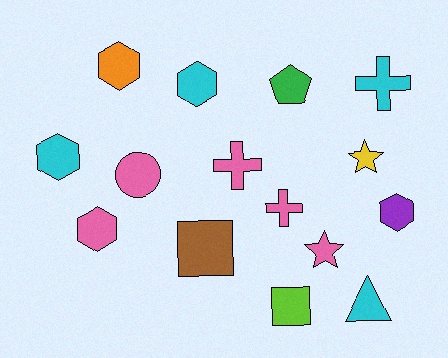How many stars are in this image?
There are 2 stars.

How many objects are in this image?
There are 15 objects.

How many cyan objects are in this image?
There are 4 cyan objects.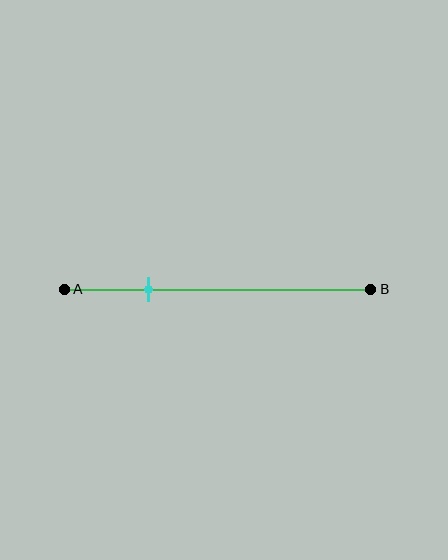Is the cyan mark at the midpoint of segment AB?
No, the mark is at about 25% from A, not at the 50% midpoint.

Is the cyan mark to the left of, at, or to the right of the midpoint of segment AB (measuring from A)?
The cyan mark is to the left of the midpoint of segment AB.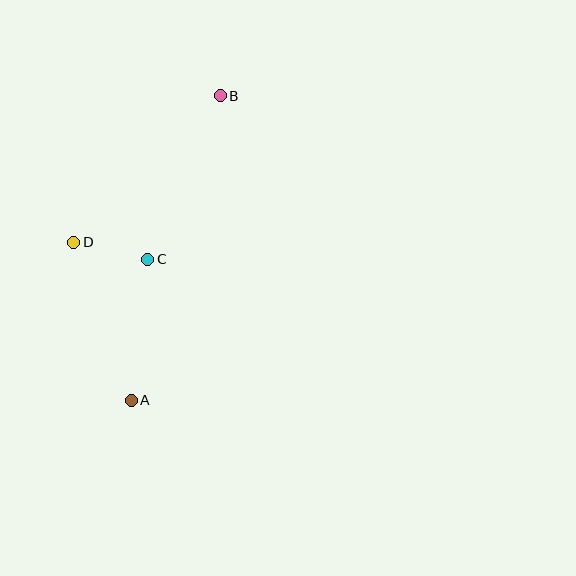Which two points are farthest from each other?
Points A and B are farthest from each other.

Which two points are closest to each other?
Points C and D are closest to each other.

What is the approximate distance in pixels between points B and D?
The distance between B and D is approximately 207 pixels.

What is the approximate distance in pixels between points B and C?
The distance between B and C is approximately 179 pixels.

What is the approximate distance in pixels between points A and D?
The distance between A and D is approximately 168 pixels.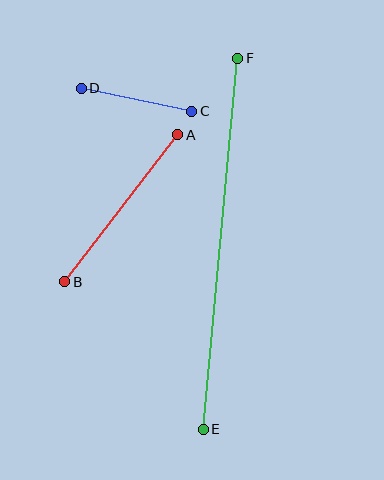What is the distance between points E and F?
The distance is approximately 373 pixels.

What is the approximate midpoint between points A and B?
The midpoint is at approximately (121, 208) pixels.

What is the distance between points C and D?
The distance is approximately 113 pixels.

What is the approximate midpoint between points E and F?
The midpoint is at approximately (220, 244) pixels.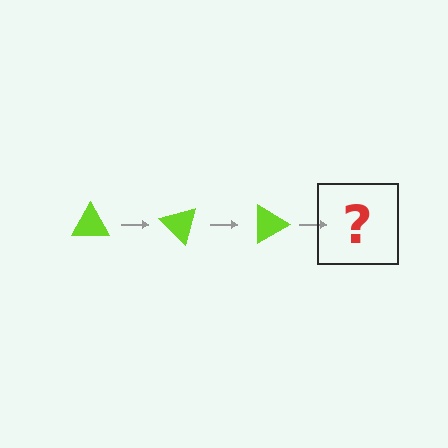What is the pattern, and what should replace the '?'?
The pattern is that the triangle rotates 45 degrees each step. The '?' should be a lime triangle rotated 135 degrees.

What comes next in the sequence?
The next element should be a lime triangle rotated 135 degrees.